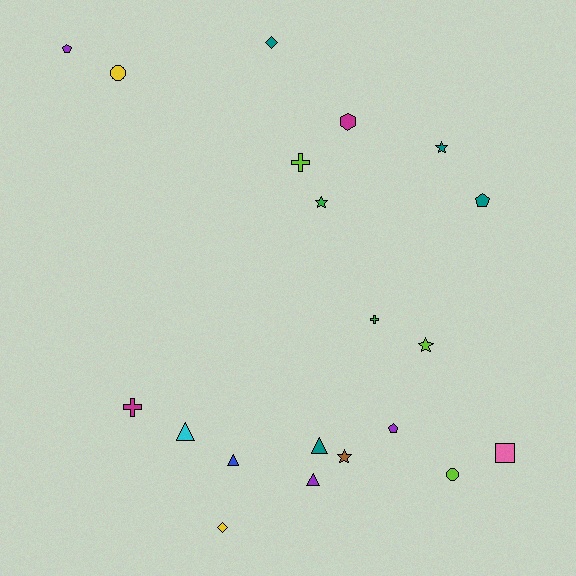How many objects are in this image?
There are 20 objects.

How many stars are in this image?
There are 4 stars.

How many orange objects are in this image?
There are no orange objects.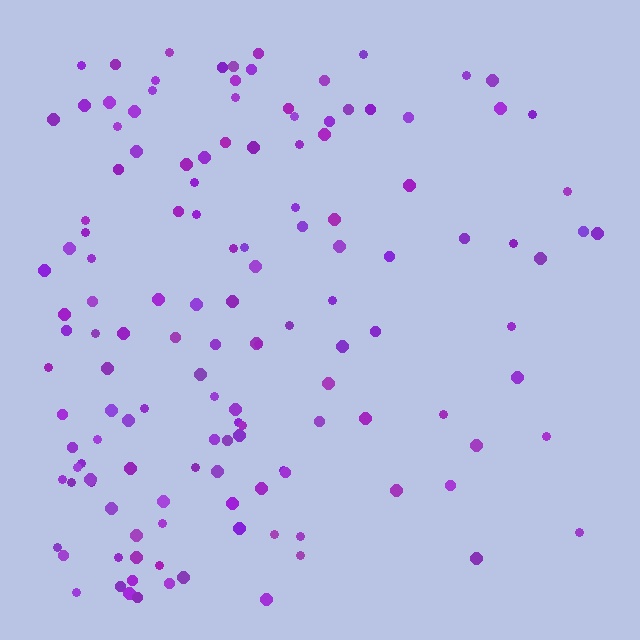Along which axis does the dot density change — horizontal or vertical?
Horizontal.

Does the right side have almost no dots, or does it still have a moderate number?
Still a moderate number, just noticeably fewer than the left.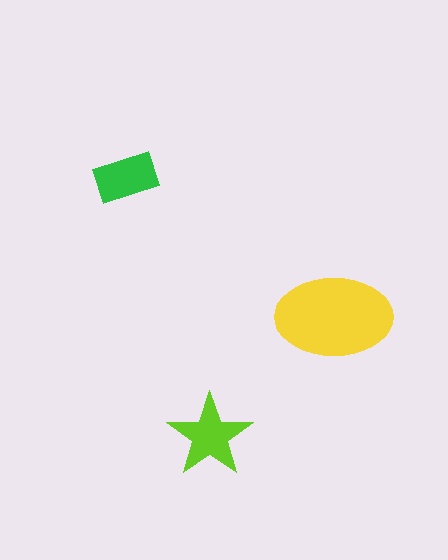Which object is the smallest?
The green rectangle.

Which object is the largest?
The yellow ellipse.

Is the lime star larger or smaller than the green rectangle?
Larger.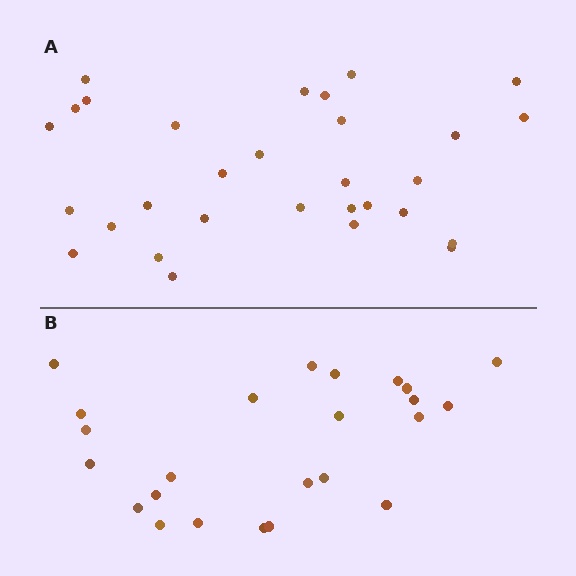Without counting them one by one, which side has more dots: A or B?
Region A (the top region) has more dots.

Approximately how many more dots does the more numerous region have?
Region A has about 6 more dots than region B.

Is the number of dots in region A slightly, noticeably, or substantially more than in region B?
Region A has noticeably more, but not dramatically so. The ratio is roughly 1.2 to 1.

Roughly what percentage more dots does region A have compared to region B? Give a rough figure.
About 25% more.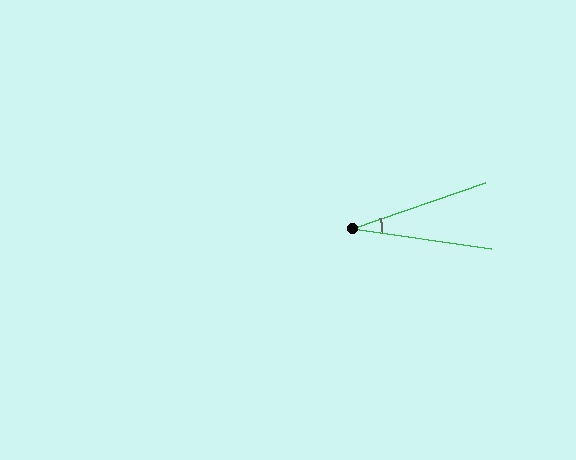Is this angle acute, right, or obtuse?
It is acute.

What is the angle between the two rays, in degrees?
Approximately 27 degrees.